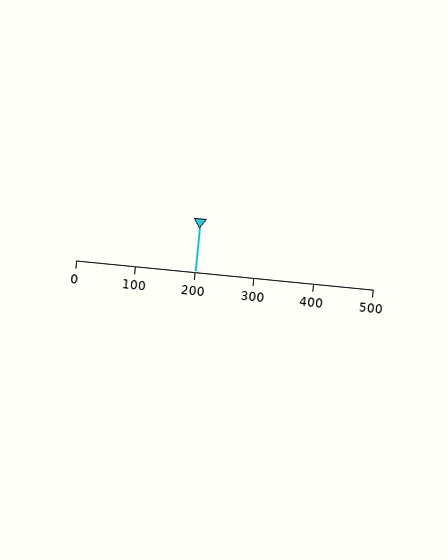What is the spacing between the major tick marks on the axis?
The major ticks are spaced 100 apart.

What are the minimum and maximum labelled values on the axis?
The axis runs from 0 to 500.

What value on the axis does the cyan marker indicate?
The marker indicates approximately 200.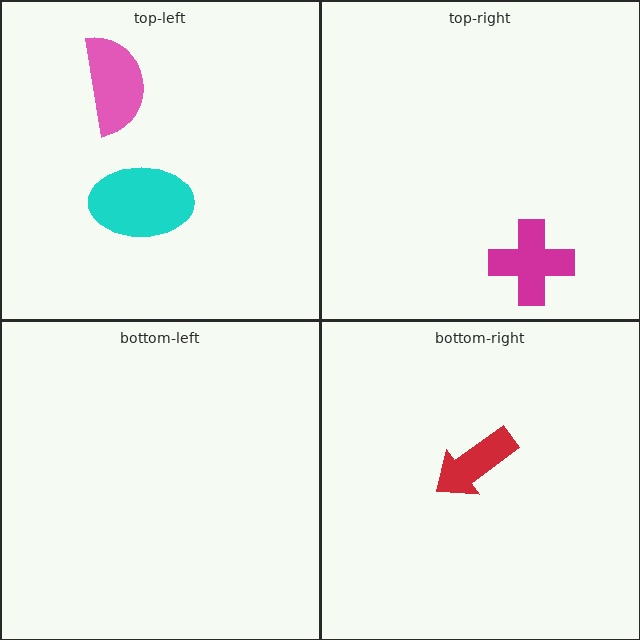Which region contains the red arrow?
The bottom-right region.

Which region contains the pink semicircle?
The top-left region.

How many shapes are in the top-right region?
1.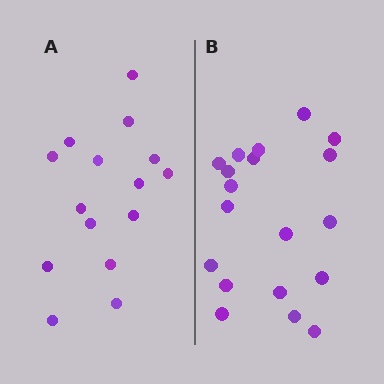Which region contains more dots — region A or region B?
Region B (the right region) has more dots.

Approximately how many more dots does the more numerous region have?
Region B has about 4 more dots than region A.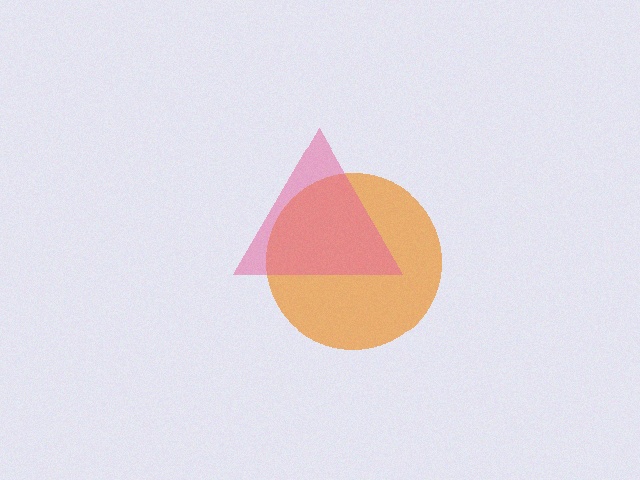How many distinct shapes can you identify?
There are 2 distinct shapes: an orange circle, a pink triangle.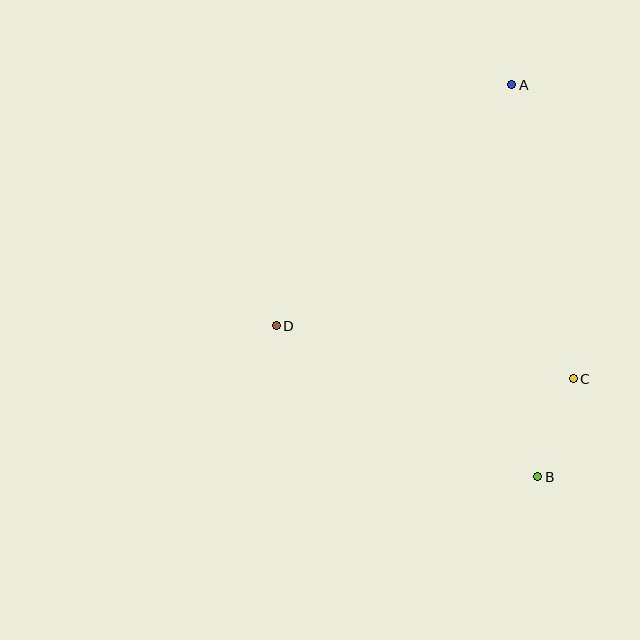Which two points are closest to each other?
Points B and C are closest to each other.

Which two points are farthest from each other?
Points A and B are farthest from each other.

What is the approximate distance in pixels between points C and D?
The distance between C and D is approximately 302 pixels.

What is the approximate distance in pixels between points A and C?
The distance between A and C is approximately 300 pixels.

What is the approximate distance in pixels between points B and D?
The distance between B and D is approximately 302 pixels.